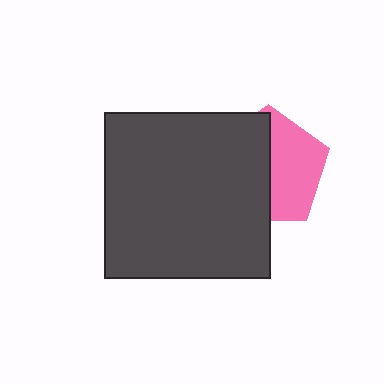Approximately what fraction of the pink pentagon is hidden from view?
Roughly 53% of the pink pentagon is hidden behind the dark gray square.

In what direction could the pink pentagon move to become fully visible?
The pink pentagon could move right. That would shift it out from behind the dark gray square entirely.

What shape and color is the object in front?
The object in front is a dark gray square.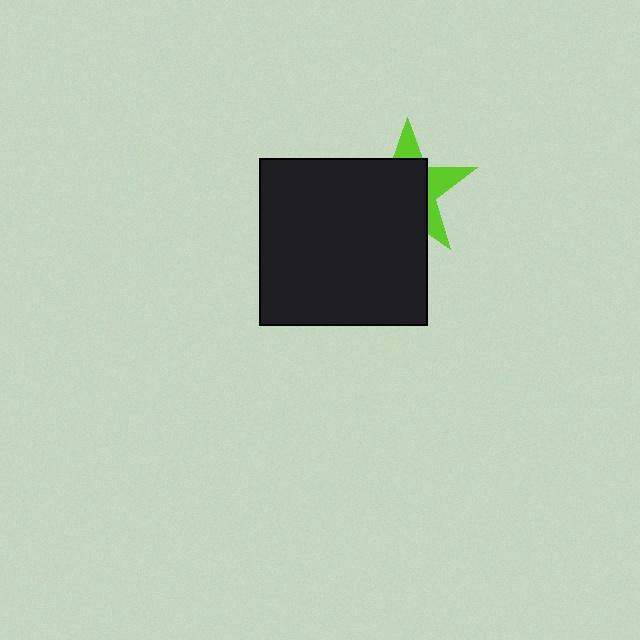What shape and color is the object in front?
The object in front is a black square.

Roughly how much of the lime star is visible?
A small part of it is visible (roughly 34%).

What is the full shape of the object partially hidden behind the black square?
The partially hidden object is a lime star.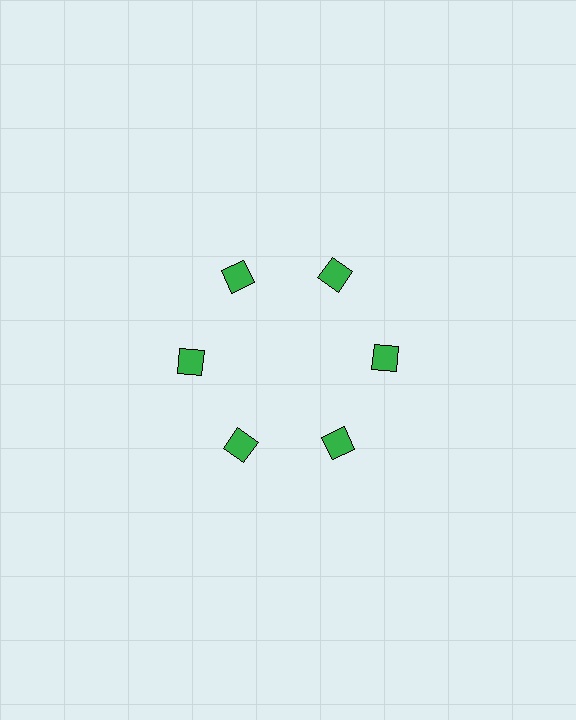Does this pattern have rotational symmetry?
Yes, this pattern has 6-fold rotational symmetry. It looks the same after rotating 60 degrees around the center.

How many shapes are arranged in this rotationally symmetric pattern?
There are 6 shapes, arranged in 6 groups of 1.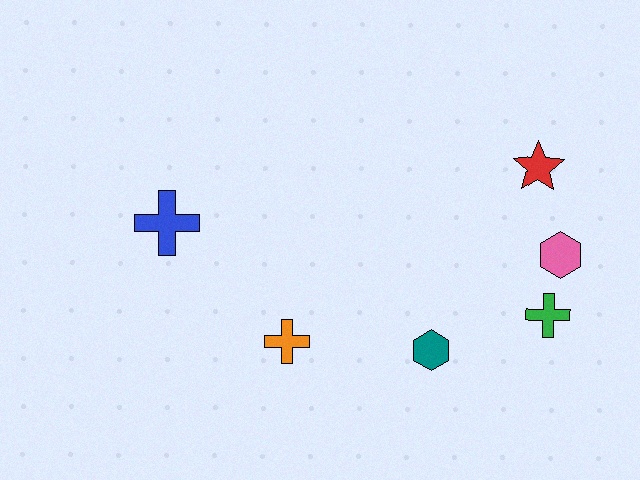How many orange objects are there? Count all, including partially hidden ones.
There is 1 orange object.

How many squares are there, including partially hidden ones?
There are no squares.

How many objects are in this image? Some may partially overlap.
There are 6 objects.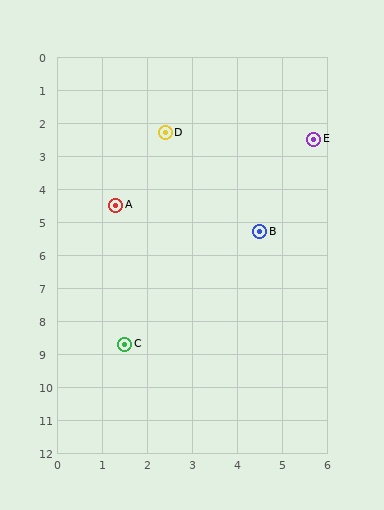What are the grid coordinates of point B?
Point B is at approximately (4.5, 5.3).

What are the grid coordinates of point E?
Point E is at approximately (5.7, 2.5).